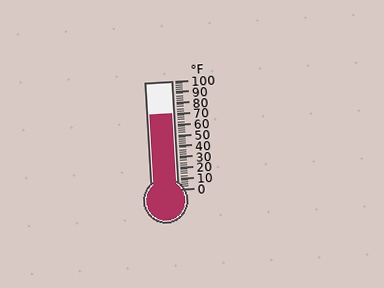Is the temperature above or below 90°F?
The temperature is below 90°F.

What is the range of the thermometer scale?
The thermometer scale ranges from 0°F to 100°F.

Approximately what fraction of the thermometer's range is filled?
The thermometer is filled to approximately 70% of its range.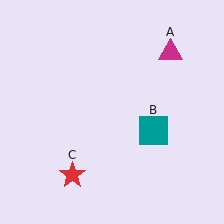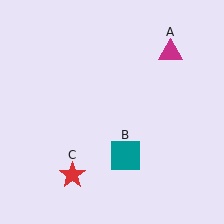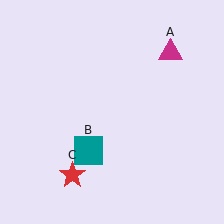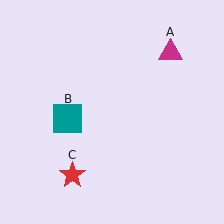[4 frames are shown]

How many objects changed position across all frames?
1 object changed position: teal square (object B).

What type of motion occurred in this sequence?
The teal square (object B) rotated clockwise around the center of the scene.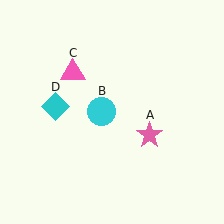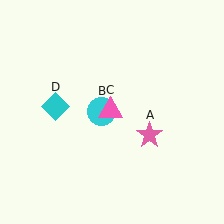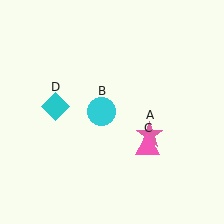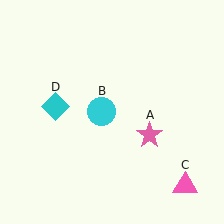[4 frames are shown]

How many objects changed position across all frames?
1 object changed position: pink triangle (object C).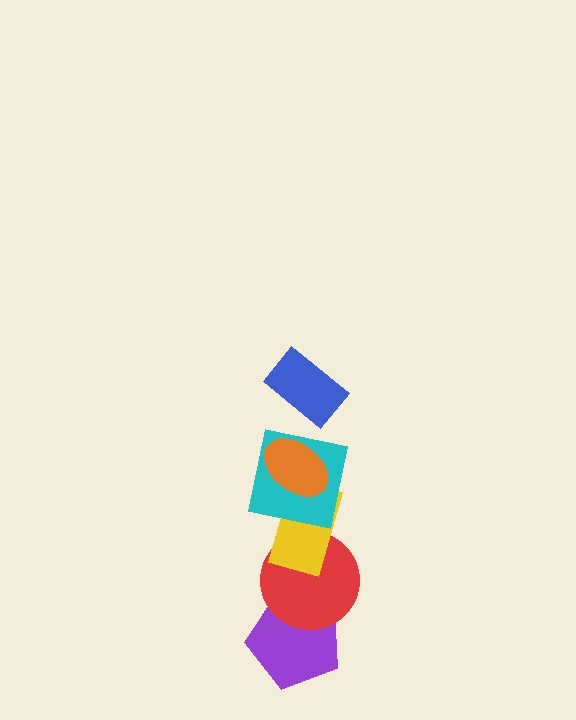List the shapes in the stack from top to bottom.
From top to bottom: the blue rectangle, the orange ellipse, the cyan square, the yellow rectangle, the red circle, the purple pentagon.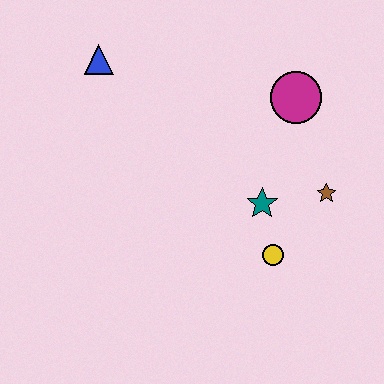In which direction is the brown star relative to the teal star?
The brown star is to the right of the teal star.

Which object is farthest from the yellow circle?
The blue triangle is farthest from the yellow circle.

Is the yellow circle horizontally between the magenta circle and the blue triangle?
Yes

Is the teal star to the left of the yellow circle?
Yes